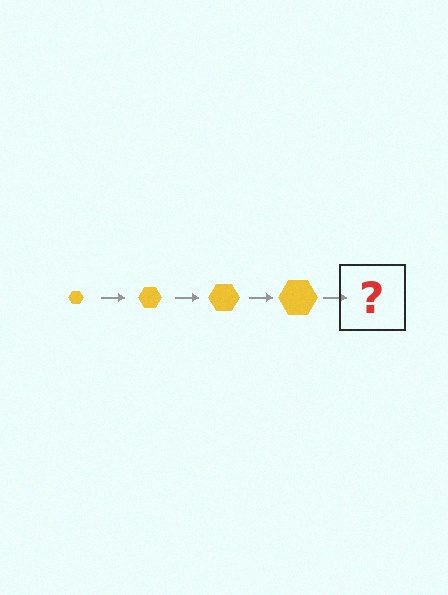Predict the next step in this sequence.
The next step is a yellow hexagon, larger than the previous one.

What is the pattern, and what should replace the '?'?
The pattern is that the hexagon gets progressively larger each step. The '?' should be a yellow hexagon, larger than the previous one.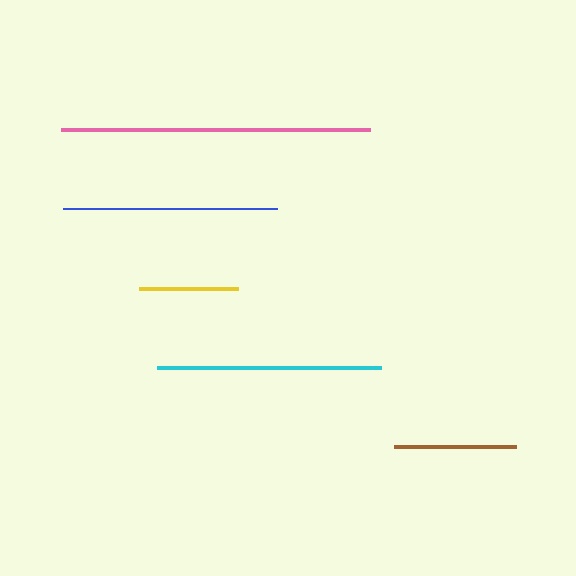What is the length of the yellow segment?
The yellow segment is approximately 99 pixels long.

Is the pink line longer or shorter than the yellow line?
The pink line is longer than the yellow line.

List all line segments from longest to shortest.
From longest to shortest: pink, cyan, blue, brown, yellow.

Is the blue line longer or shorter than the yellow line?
The blue line is longer than the yellow line.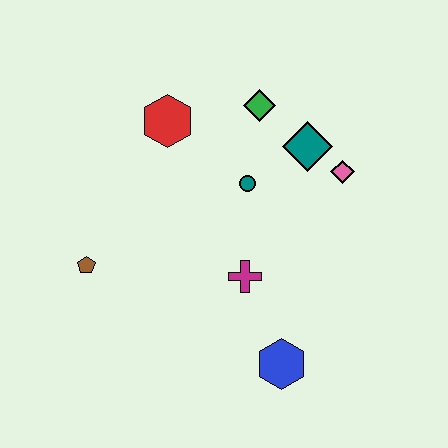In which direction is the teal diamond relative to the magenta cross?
The teal diamond is above the magenta cross.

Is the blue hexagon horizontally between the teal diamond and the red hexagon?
Yes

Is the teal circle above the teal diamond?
No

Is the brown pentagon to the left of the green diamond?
Yes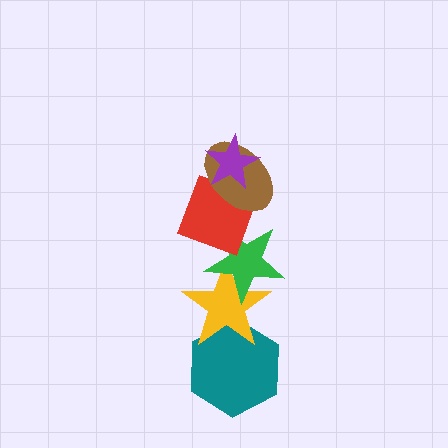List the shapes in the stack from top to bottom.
From top to bottom: the purple star, the brown ellipse, the red diamond, the green star, the yellow star, the teal hexagon.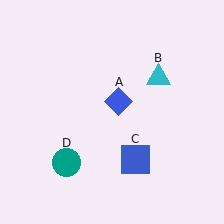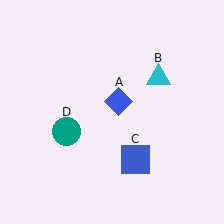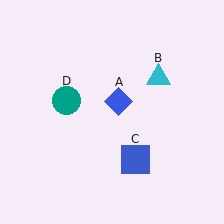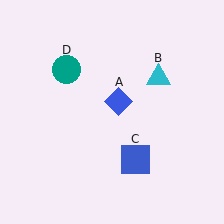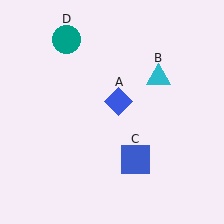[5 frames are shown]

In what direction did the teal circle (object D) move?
The teal circle (object D) moved up.